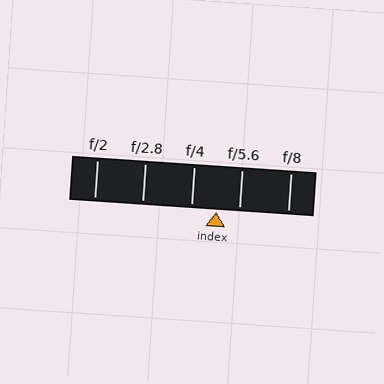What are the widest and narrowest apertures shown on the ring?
The widest aperture shown is f/2 and the narrowest is f/8.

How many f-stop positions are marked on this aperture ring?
There are 5 f-stop positions marked.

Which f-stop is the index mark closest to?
The index mark is closest to f/5.6.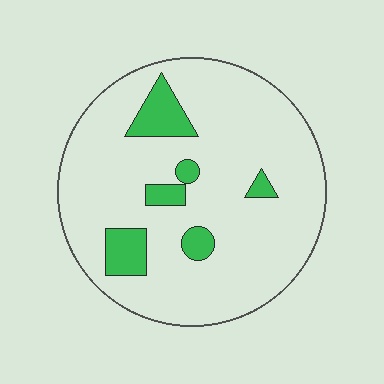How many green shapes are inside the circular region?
6.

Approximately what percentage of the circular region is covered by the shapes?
Approximately 15%.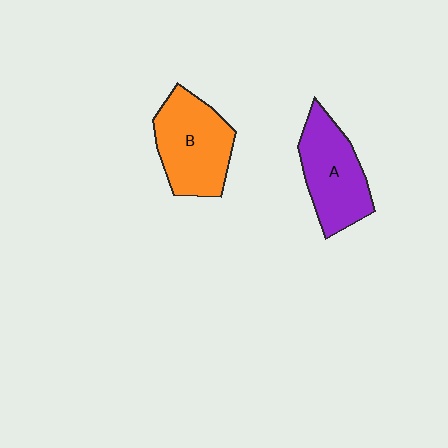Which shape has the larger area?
Shape B (orange).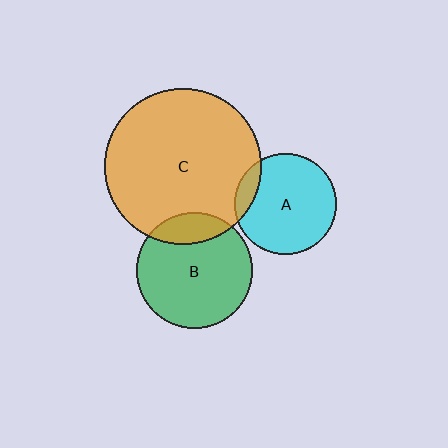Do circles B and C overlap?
Yes.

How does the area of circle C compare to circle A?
Approximately 2.4 times.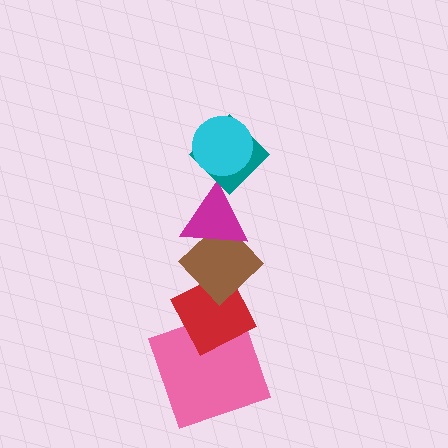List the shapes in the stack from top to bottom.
From top to bottom: the cyan circle, the teal diamond, the magenta triangle, the brown diamond, the red diamond, the pink square.